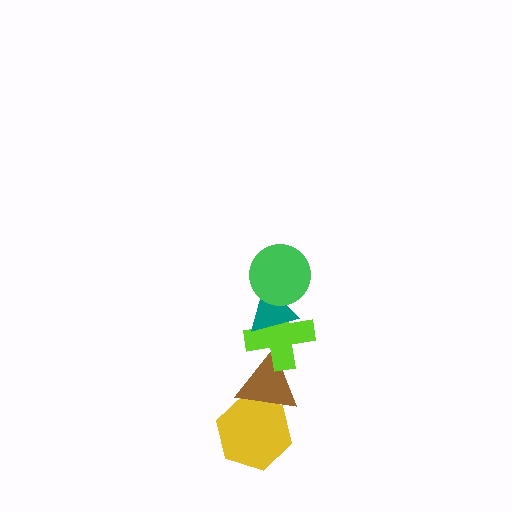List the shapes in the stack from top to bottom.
From top to bottom: the green circle, the teal triangle, the lime cross, the brown triangle, the yellow hexagon.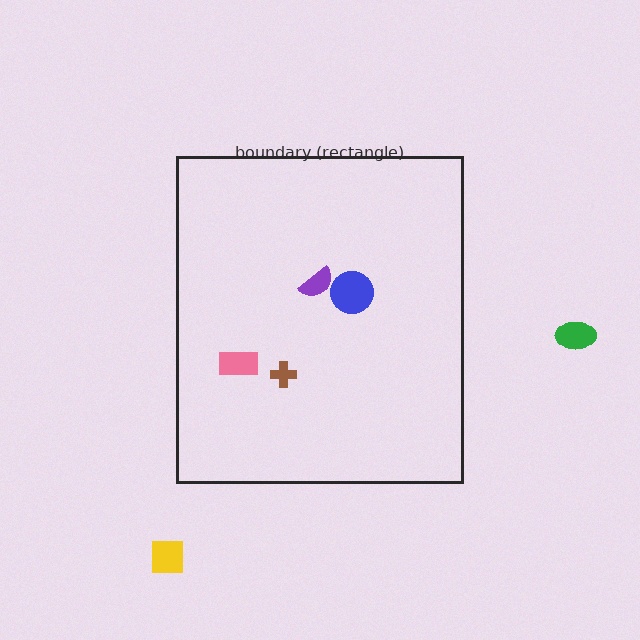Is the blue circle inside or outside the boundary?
Inside.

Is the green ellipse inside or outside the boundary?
Outside.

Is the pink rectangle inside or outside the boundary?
Inside.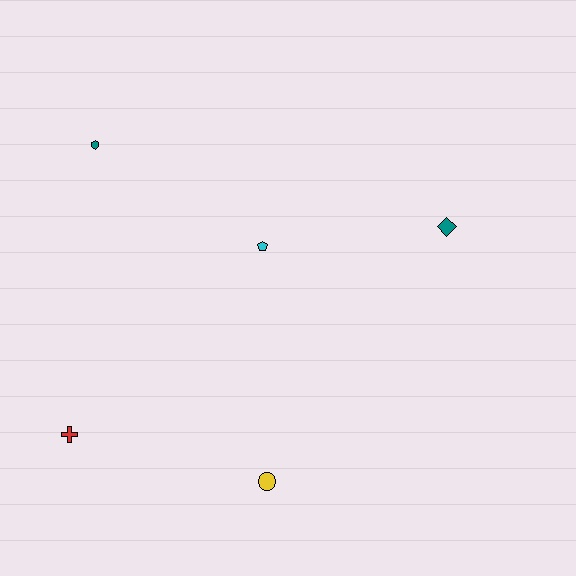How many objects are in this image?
There are 5 objects.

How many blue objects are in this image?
There are no blue objects.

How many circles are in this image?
There is 1 circle.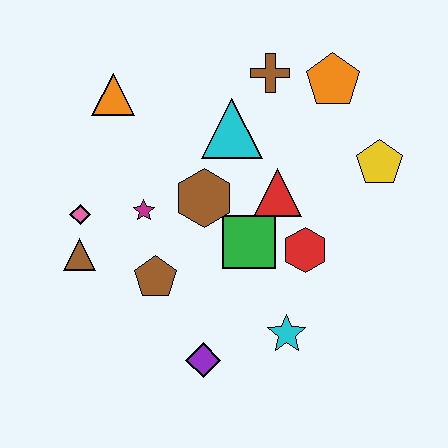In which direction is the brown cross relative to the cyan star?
The brown cross is above the cyan star.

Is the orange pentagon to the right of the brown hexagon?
Yes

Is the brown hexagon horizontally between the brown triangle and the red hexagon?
Yes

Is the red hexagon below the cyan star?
No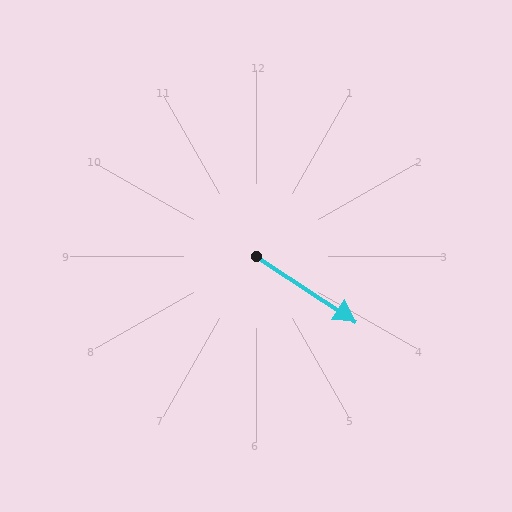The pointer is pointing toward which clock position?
Roughly 4 o'clock.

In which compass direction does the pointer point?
Southeast.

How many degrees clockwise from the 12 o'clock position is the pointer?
Approximately 123 degrees.